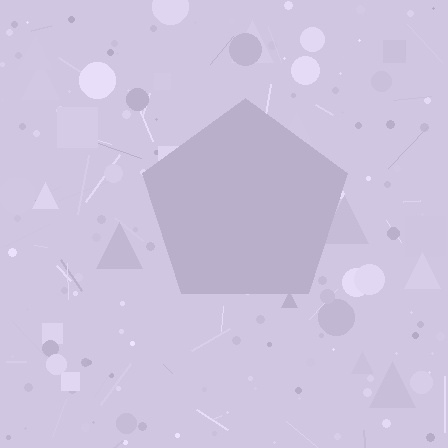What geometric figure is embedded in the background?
A pentagon is embedded in the background.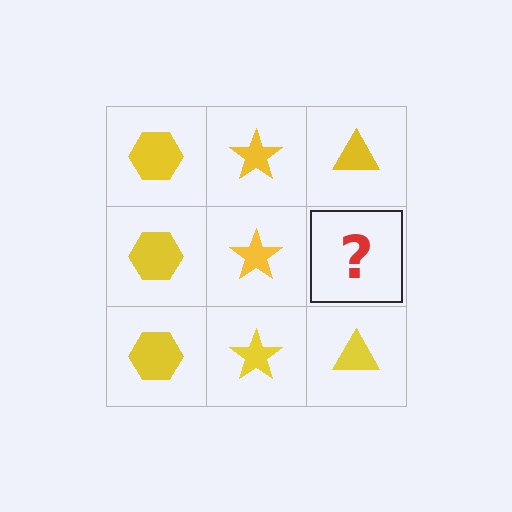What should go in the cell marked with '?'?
The missing cell should contain a yellow triangle.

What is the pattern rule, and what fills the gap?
The rule is that each column has a consistent shape. The gap should be filled with a yellow triangle.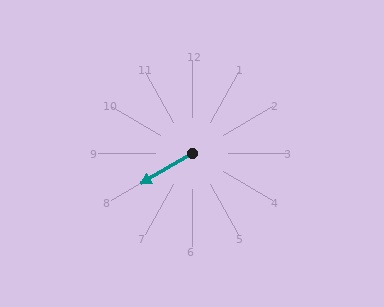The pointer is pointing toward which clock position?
Roughly 8 o'clock.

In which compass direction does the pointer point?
Southwest.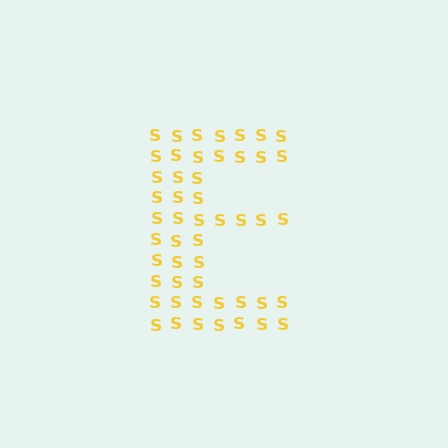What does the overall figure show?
The overall figure shows the letter E.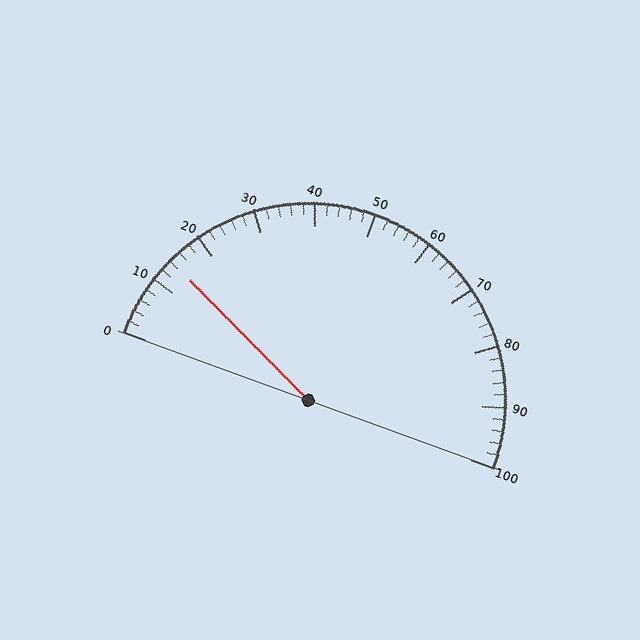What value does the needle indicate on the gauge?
The needle indicates approximately 14.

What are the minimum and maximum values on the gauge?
The gauge ranges from 0 to 100.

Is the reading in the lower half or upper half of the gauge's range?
The reading is in the lower half of the range (0 to 100).